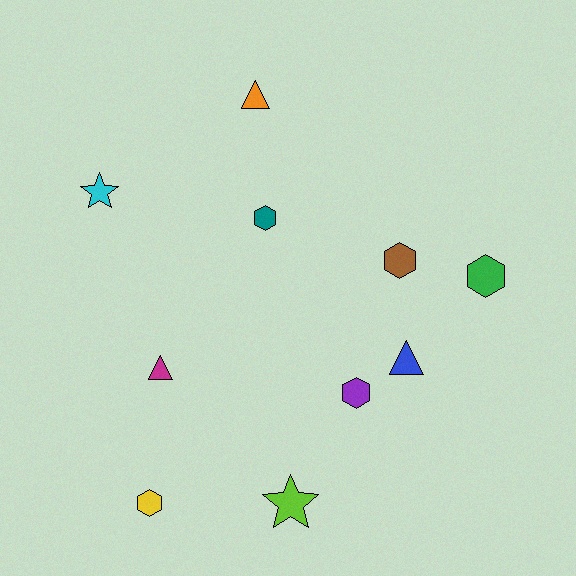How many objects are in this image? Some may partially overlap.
There are 10 objects.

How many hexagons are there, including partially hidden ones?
There are 5 hexagons.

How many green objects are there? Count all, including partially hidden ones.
There is 1 green object.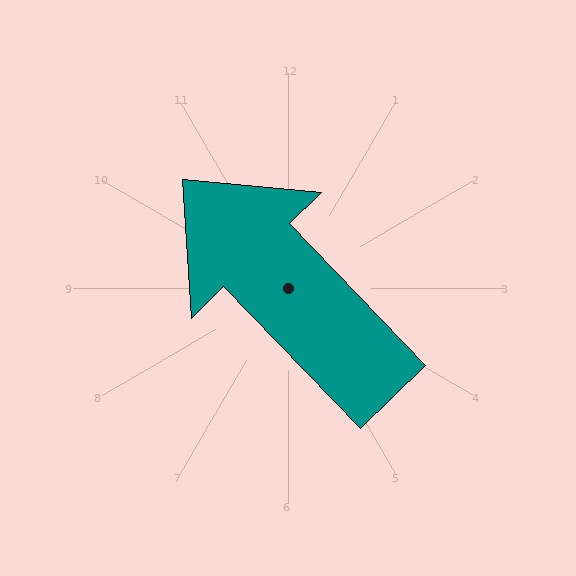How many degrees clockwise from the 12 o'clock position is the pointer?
Approximately 316 degrees.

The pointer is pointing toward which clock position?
Roughly 11 o'clock.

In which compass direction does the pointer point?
Northwest.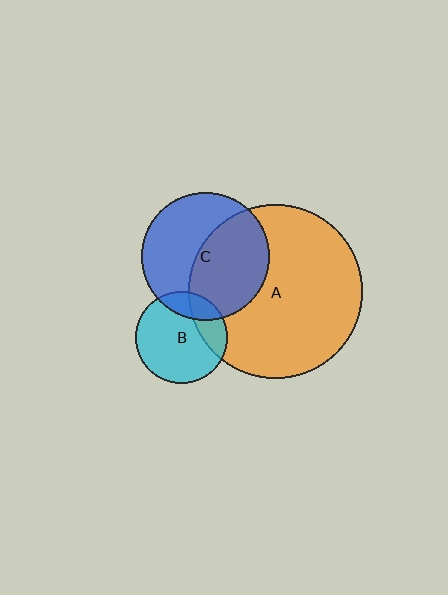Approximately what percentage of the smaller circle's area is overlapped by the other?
Approximately 20%.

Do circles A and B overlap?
Yes.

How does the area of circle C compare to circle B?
Approximately 2.0 times.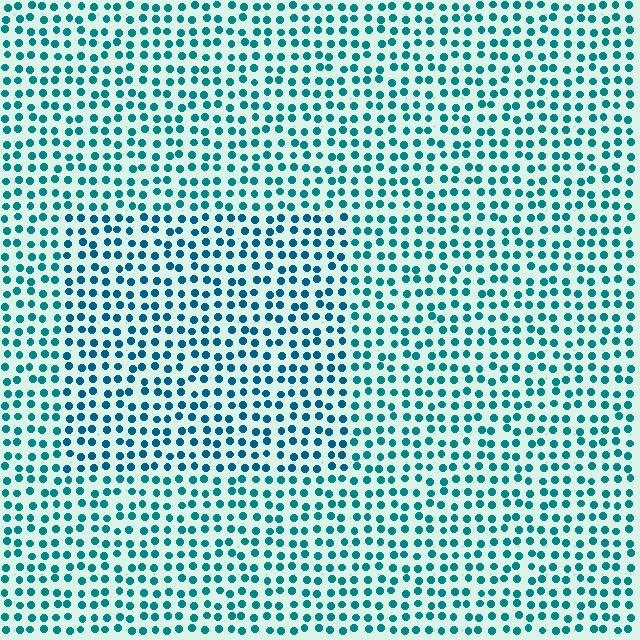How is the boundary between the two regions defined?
The boundary is defined purely by a slight shift in hue (about 18 degrees). Spacing, size, and orientation are identical on both sides.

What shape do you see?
I see a rectangle.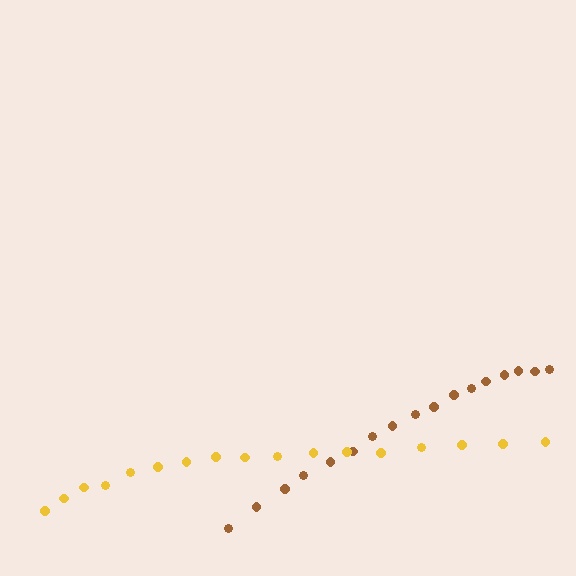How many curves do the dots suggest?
There are 2 distinct paths.